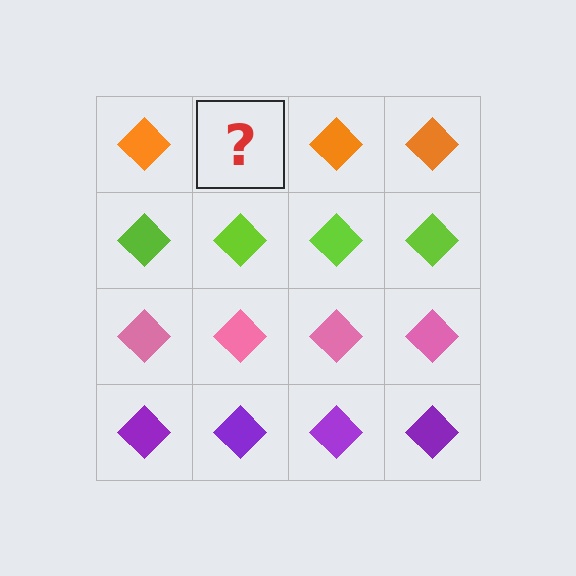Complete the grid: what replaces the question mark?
The question mark should be replaced with an orange diamond.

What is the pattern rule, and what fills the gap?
The rule is that each row has a consistent color. The gap should be filled with an orange diamond.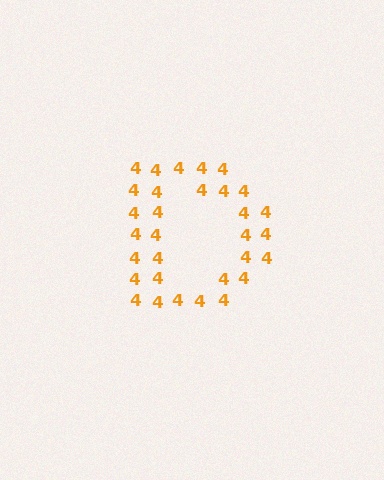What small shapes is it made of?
It is made of small digit 4's.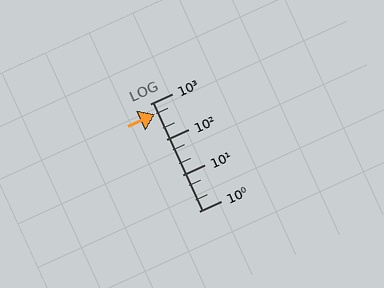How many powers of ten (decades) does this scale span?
The scale spans 3 decades, from 1 to 1000.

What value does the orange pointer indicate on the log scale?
The pointer indicates approximately 500.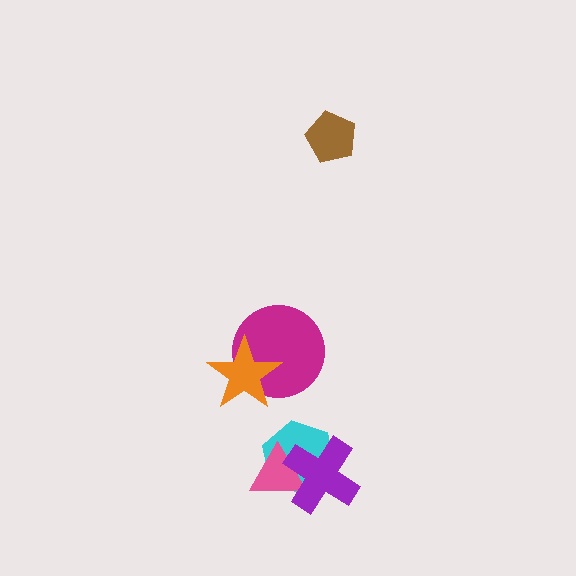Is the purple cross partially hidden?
No, no other shape covers it.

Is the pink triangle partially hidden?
Yes, it is partially covered by another shape.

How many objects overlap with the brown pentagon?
0 objects overlap with the brown pentagon.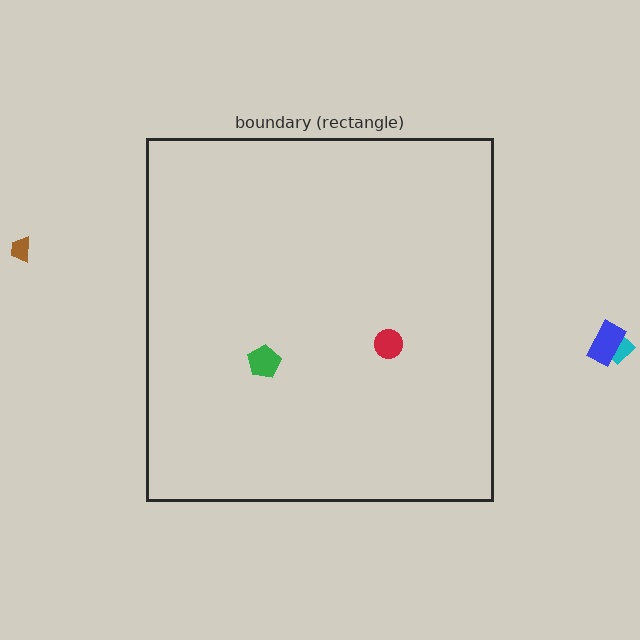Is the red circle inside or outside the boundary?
Inside.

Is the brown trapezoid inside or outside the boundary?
Outside.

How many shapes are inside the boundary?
2 inside, 3 outside.